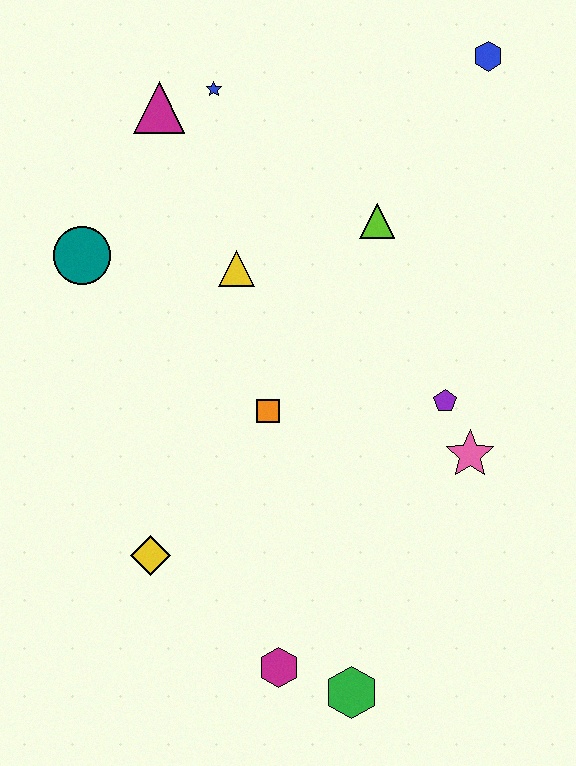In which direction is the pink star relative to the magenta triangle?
The pink star is below the magenta triangle.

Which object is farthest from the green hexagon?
The blue hexagon is farthest from the green hexagon.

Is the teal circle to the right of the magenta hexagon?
No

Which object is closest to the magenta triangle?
The blue star is closest to the magenta triangle.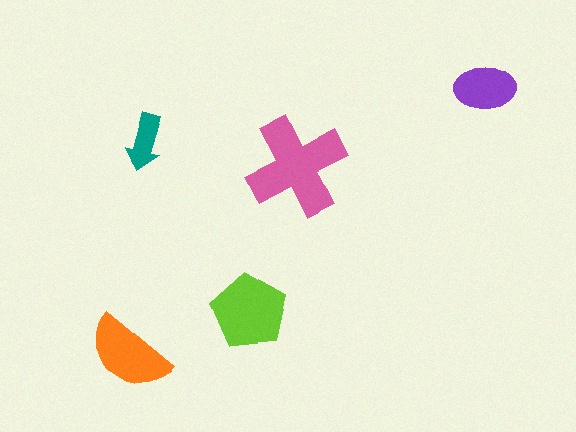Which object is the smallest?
The teal arrow.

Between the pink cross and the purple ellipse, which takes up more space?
The pink cross.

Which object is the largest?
The pink cross.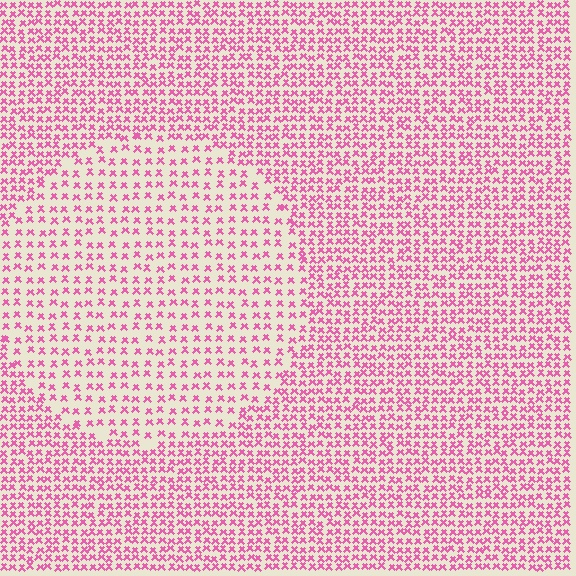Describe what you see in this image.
The image contains small pink elements arranged at two different densities. A circle-shaped region is visible where the elements are less densely packed than the surrounding area.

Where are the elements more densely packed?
The elements are more densely packed outside the circle boundary.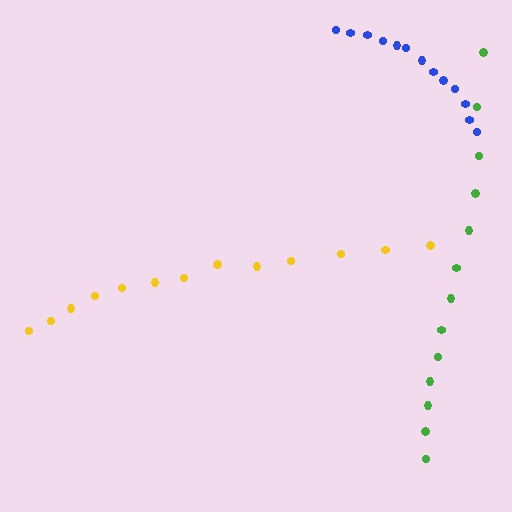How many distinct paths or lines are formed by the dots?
There are 3 distinct paths.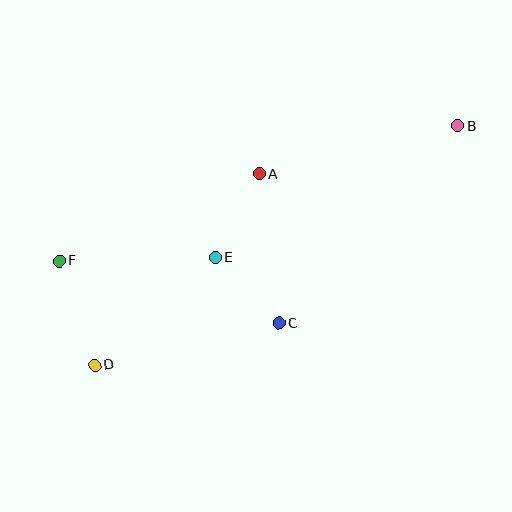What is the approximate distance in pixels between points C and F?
The distance between C and F is approximately 228 pixels.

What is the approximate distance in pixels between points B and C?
The distance between B and C is approximately 267 pixels.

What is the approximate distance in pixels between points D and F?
The distance between D and F is approximately 110 pixels.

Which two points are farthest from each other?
Points B and D are farthest from each other.